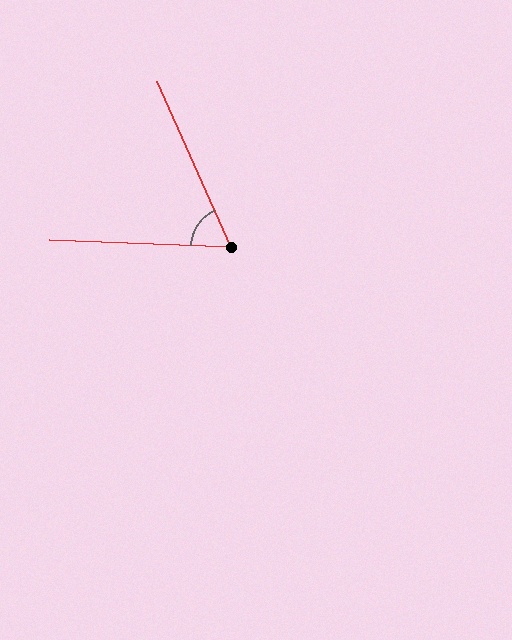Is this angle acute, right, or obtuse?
It is acute.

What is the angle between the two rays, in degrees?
Approximately 64 degrees.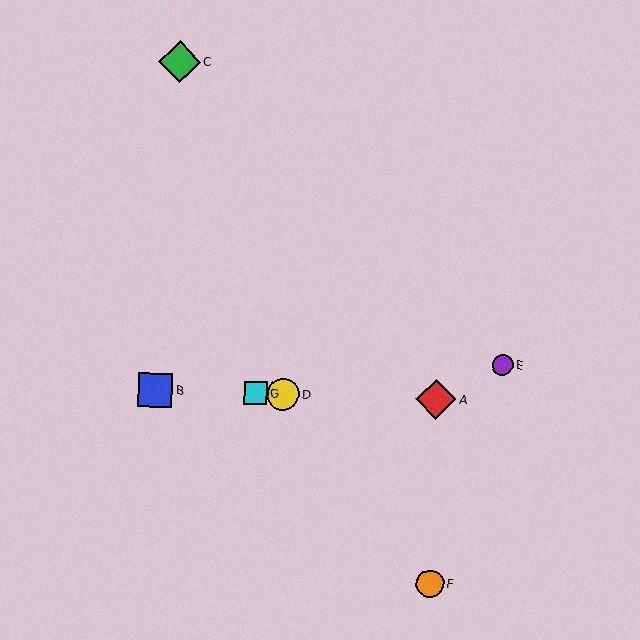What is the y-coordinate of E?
Object E is at y≈365.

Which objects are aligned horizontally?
Objects A, B, D, G are aligned horizontally.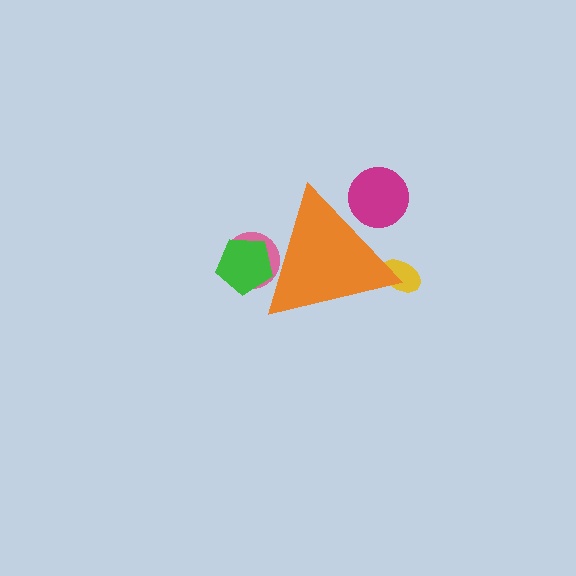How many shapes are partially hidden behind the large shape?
4 shapes are partially hidden.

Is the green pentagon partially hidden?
Yes, the green pentagon is partially hidden behind the orange triangle.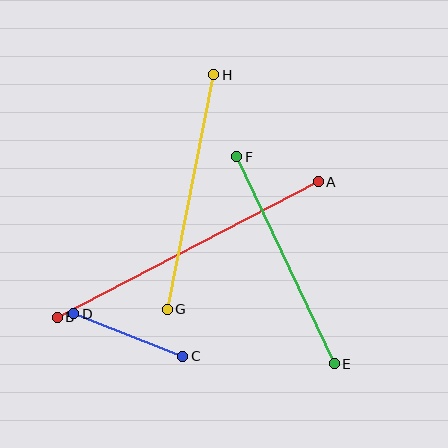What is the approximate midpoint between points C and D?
The midpoint is at approximately (128, 335) pixels.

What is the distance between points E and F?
The distance is approximately 229 pixels.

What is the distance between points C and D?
The distance is approximately 117 pixels.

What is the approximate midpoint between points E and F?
The midpoint is at approximately (285, 260) pixels.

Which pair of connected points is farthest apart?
Points A and B are farthest apart.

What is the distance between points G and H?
The distance is approximately 239 pixels.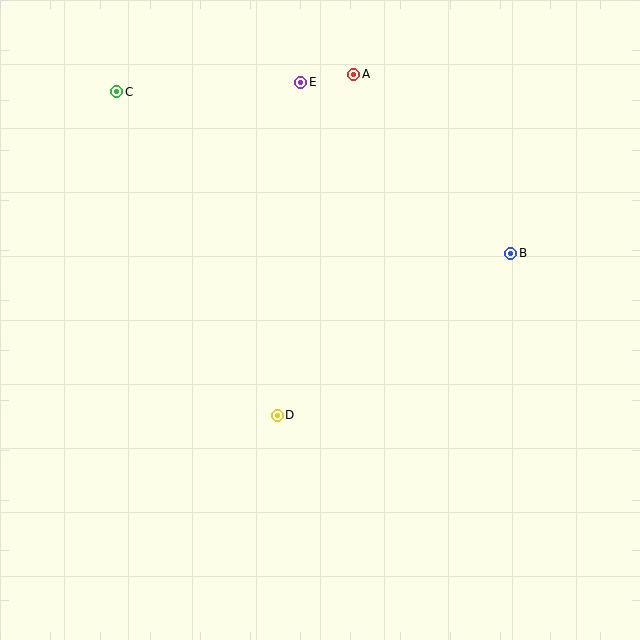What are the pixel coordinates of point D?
Point D is at (277, 415).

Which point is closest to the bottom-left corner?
Point D is closest to the bottom-left corner.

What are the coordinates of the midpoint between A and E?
The midpoint between A and E is at (327, 78).